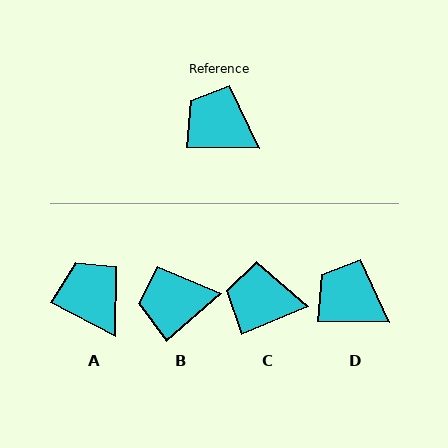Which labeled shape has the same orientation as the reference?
D.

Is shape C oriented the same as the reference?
No, it is off by about 23 degrees.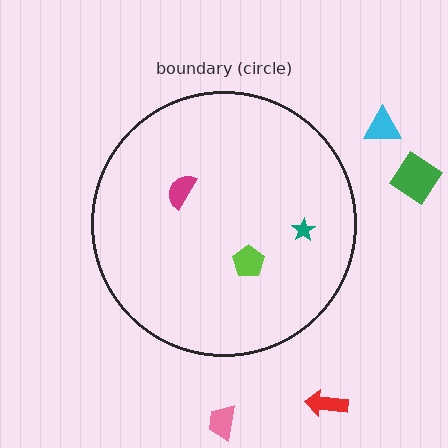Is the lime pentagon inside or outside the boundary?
Inside.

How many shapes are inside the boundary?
3 inside, 4 outside.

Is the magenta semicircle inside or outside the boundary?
Inside.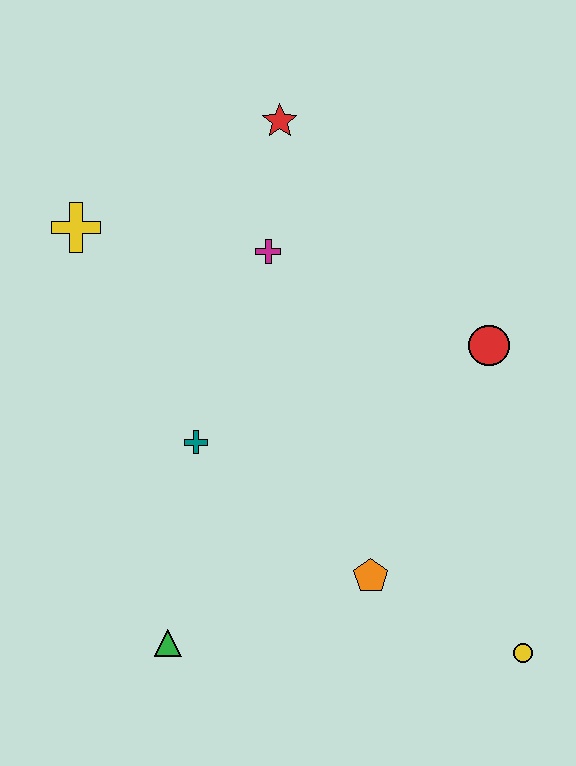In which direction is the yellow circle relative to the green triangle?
The yellow circle is to the right of the green triangle.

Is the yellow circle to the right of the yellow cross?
Yes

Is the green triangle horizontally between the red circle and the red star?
No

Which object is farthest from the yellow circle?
The yellow cross is farthest from the yellow circle.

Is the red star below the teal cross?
No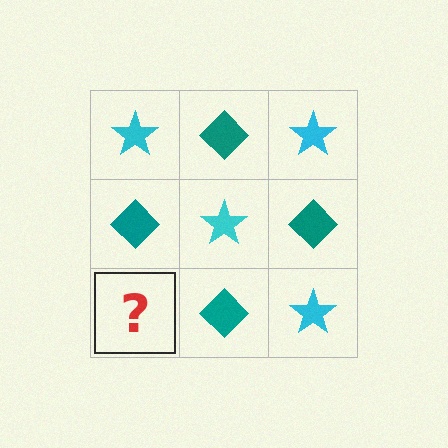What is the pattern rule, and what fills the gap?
The rule is that it alternates cyan star and teal diamond in a checkerboard pattern. The gap should be filled with a cyan star.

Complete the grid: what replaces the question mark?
The question mark should be replaced with a cyan star.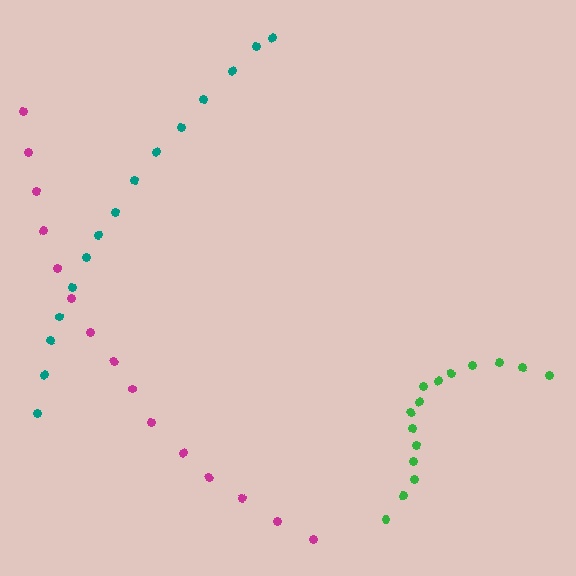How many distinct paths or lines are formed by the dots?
There are 3 distinct paths.